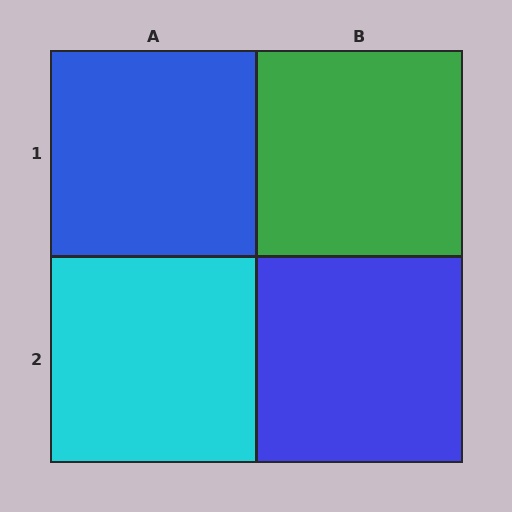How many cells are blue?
2 cells are blue.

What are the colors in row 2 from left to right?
Cyan, blue.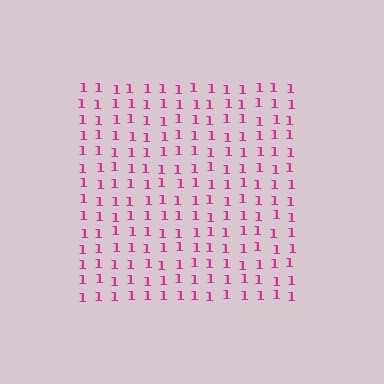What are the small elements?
The small elements are digit 1's.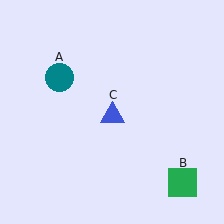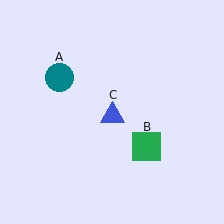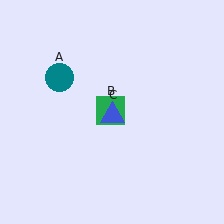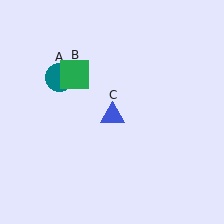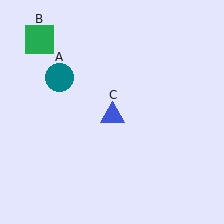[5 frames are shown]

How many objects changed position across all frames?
1 object changed position: green square (object B).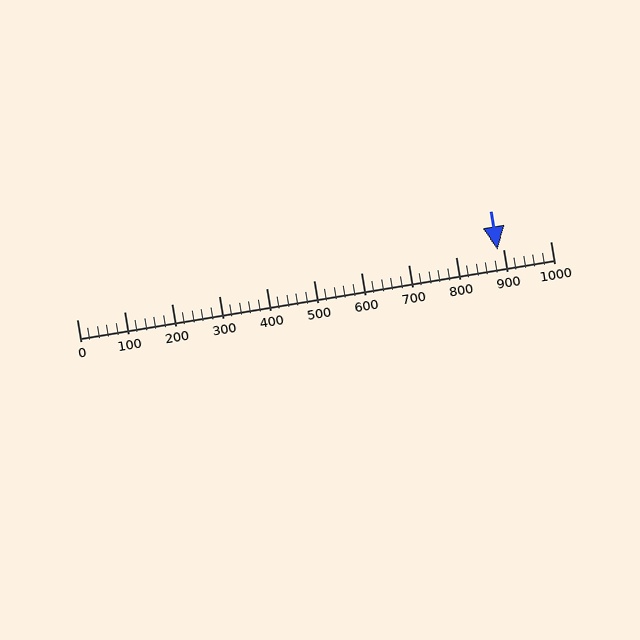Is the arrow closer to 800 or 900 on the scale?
The arrow is closer to 900.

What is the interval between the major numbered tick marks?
The major tick marks are spaced 100 units apart.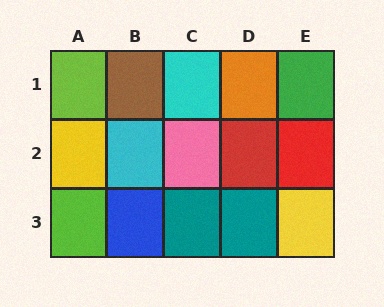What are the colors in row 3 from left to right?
Lime, blue, teal, teal, yellow.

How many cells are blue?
1 cell is blue.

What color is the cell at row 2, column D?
Red.